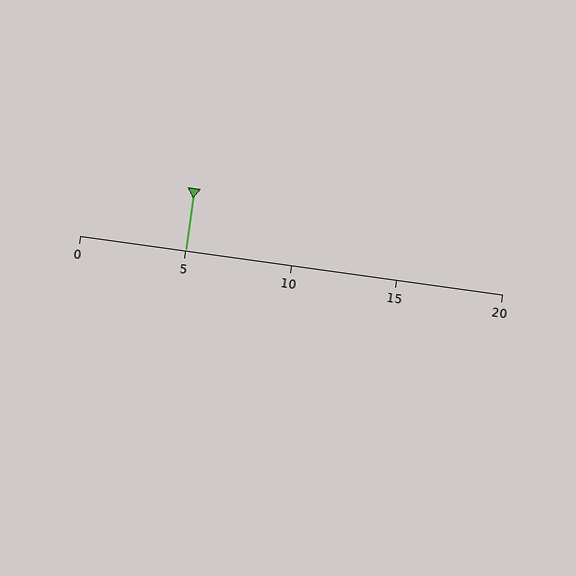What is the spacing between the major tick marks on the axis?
The major ticks are spaced 5 apart.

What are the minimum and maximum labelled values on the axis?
The axis runs from 0 to 20.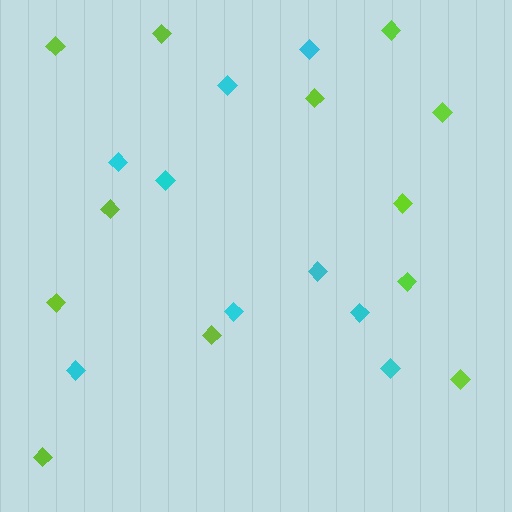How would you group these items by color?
There are 2 groups: one group of cyan diamonds (9) and one group of lime diamonds (12).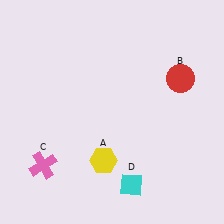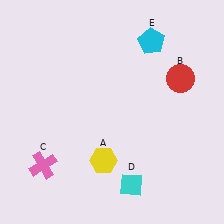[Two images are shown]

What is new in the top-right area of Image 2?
A cyan pentagon (E) was added in the top-right area of Image 2.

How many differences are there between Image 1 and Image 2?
There is 1 difference between the two images.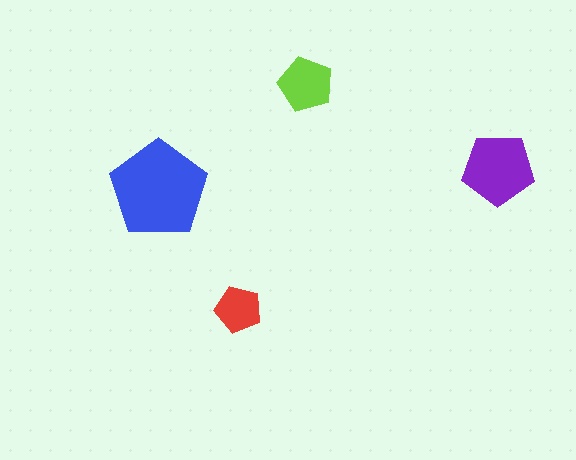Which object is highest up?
The lime pentagon is topmost.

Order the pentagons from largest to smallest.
the blue one, the purple one, the lime one, the red one.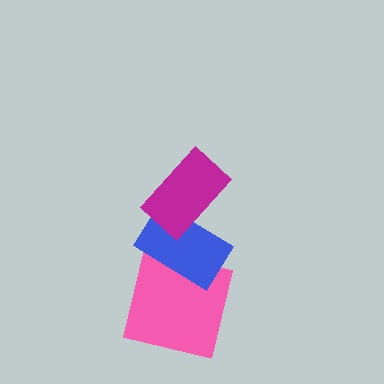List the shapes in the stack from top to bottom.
From top to bottom: the magenta rectangle, the blue rectangle, the pink square.